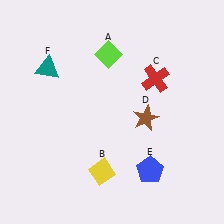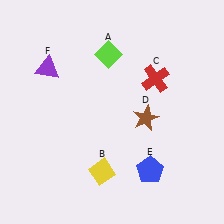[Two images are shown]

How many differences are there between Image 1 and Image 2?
There is 1 difference between the two images.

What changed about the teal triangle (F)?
In Image 1, F is teal. In Image 2, it changed to purple.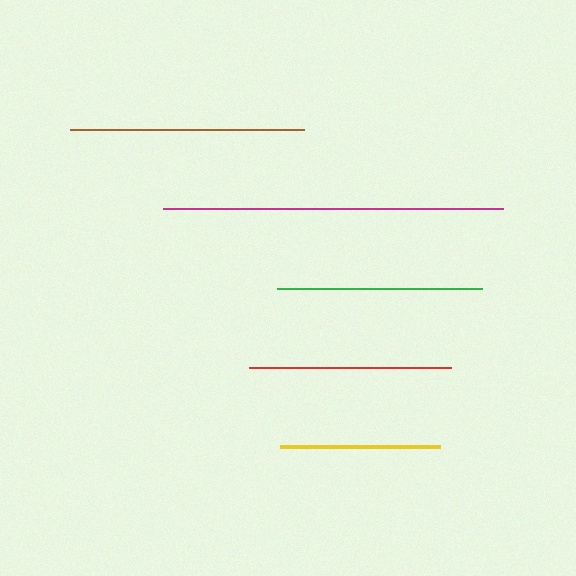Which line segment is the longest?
The magenta line is the longest at approximately 340 pixels.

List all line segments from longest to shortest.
From longest to shortest: magenta, brown, green, red, yellow.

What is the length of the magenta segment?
The magenta segment is approximately 340 pixels long.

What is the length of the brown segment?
The brown segment is approximately 234 pixels long.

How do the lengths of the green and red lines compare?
The green and red lines are approximately the same length.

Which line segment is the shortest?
The yellow line is the shortest at approximately 160 pixels.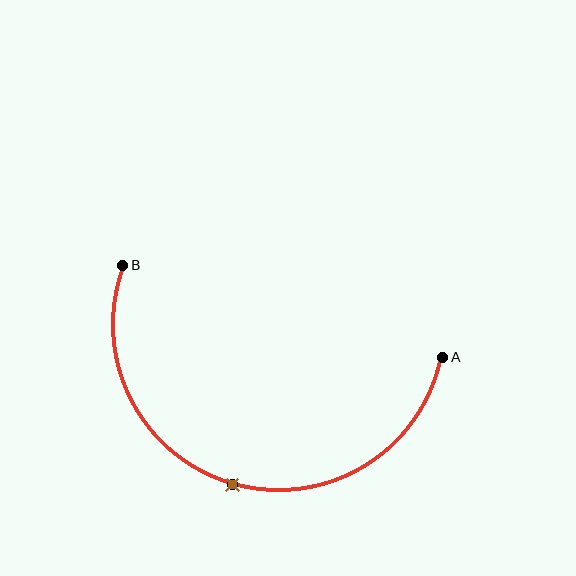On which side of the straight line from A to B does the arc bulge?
The arc bulges below the straight line connecting A and B.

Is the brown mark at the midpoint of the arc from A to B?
Yes. The brown mark lies on the arc at equal arc-length from both A and B — it is the arc midpoint.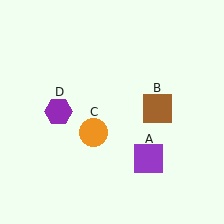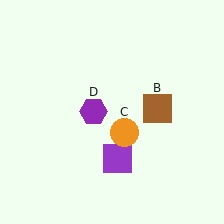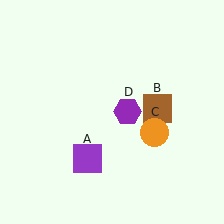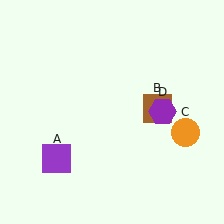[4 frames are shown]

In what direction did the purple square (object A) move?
The purple square (object A) moved left.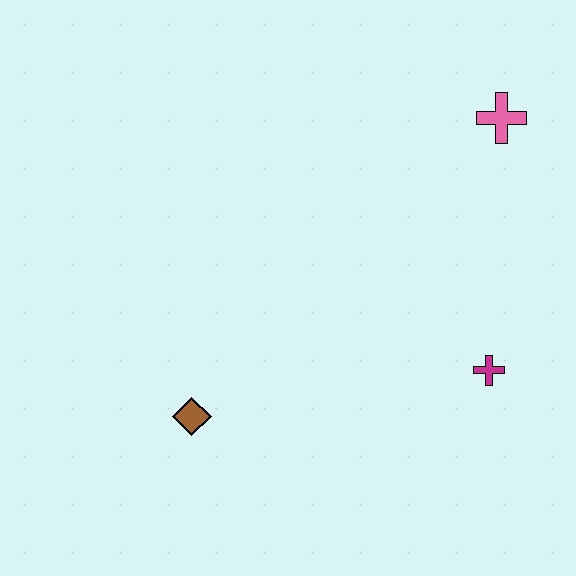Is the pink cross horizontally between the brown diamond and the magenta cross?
No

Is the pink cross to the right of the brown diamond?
Yes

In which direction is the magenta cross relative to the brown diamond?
The magenta cross is to the right of the brown diamond.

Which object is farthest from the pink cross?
The brown diamond is farthest from the pink cross.